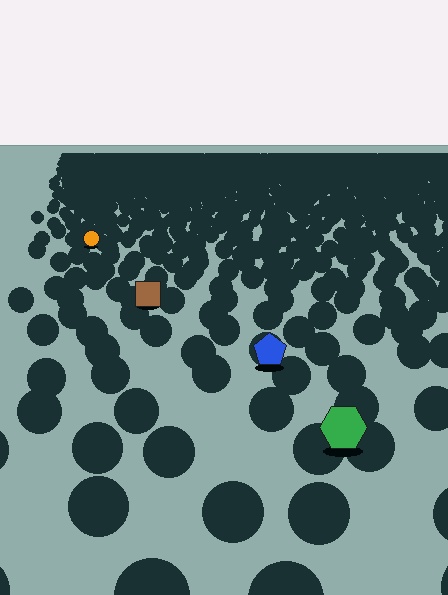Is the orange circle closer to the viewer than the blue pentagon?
No. The blue pentagon is closer — you can tell from the texture gradient: the ground texture is coarser near it.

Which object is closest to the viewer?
The green hexagon is closest. The texture marks near it are larger and more spread out.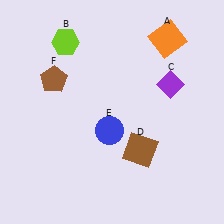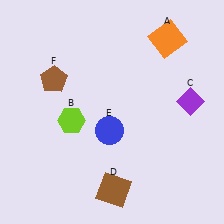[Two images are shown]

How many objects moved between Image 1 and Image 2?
3 objects moved between the two images.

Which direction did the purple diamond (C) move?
The purple diamond (C) moved right.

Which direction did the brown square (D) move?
The brown square (D) moved down.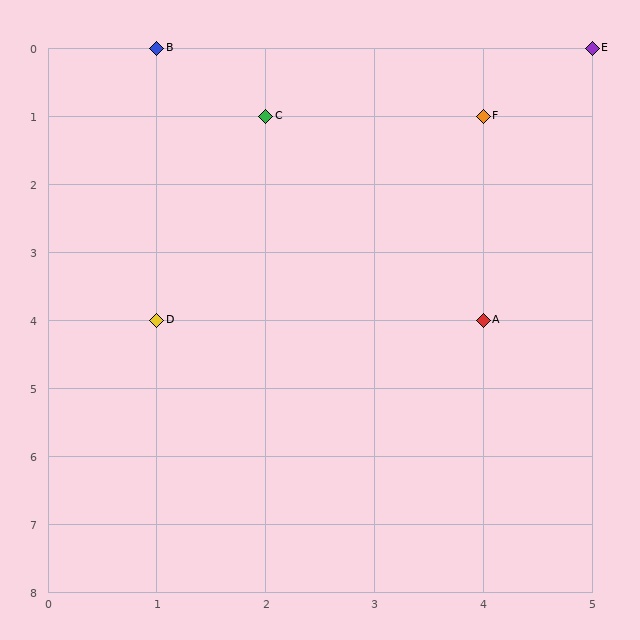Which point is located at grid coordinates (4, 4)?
Point A is at (4, 4).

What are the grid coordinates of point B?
Point B is at grid coordinates (1, 0).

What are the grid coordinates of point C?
Point C is at grid coordinates (2, 1).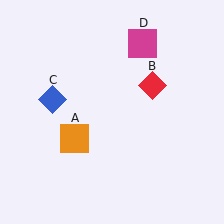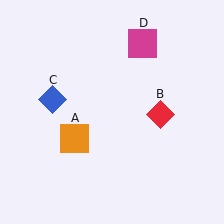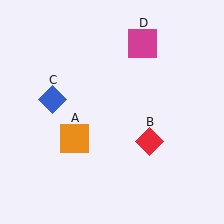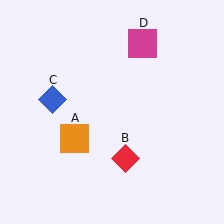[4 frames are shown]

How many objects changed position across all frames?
1 object changed position: red diamond (object B).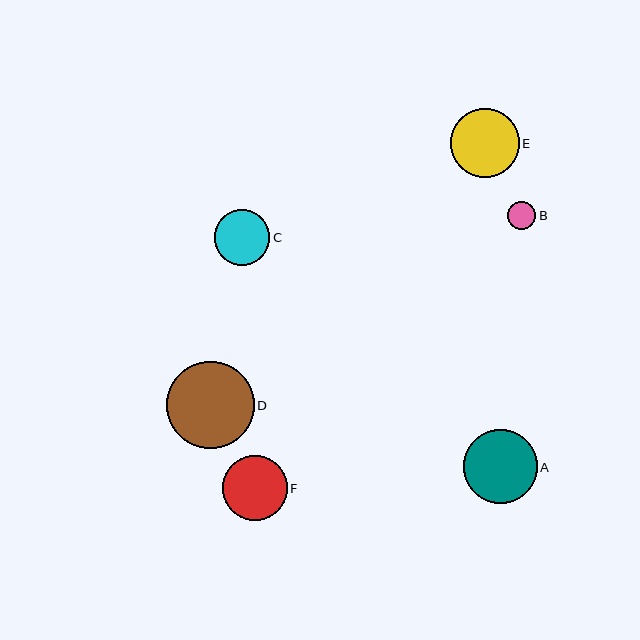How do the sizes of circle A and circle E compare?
Circle A and circle E are approximately the same size.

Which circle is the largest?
Circle D is the largest with a size of approximately 88 pixels.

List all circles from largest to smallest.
From largest to smallest: D, A, E, F, C, B.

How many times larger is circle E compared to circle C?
Circle E is approximately 1.2 times the size of circle C.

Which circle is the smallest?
Circle B is the smallest with a size of approximately 28 pixels.